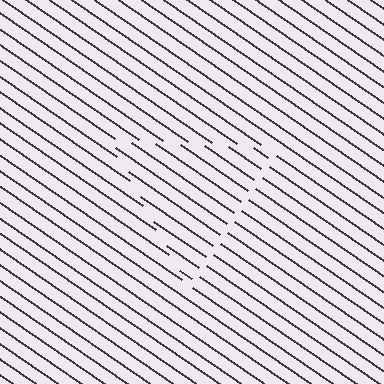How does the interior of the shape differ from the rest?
The interior of the shape contains the same grating, shifted by half a period — the contour is defined by the phase discontinuity where line-ends from the inner and outer gratings abut.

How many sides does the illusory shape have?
3 sides — the line-ends trace a triangle.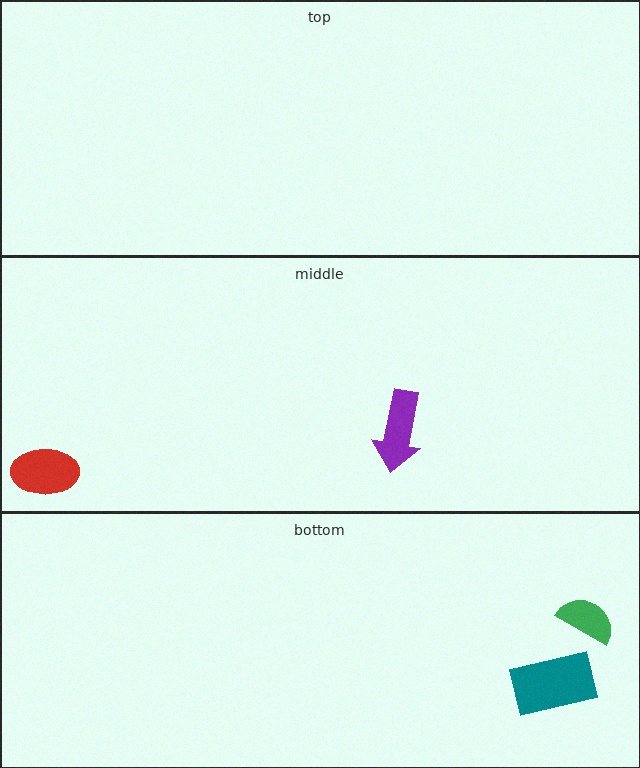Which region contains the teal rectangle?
The bottom region.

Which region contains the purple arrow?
The middle region.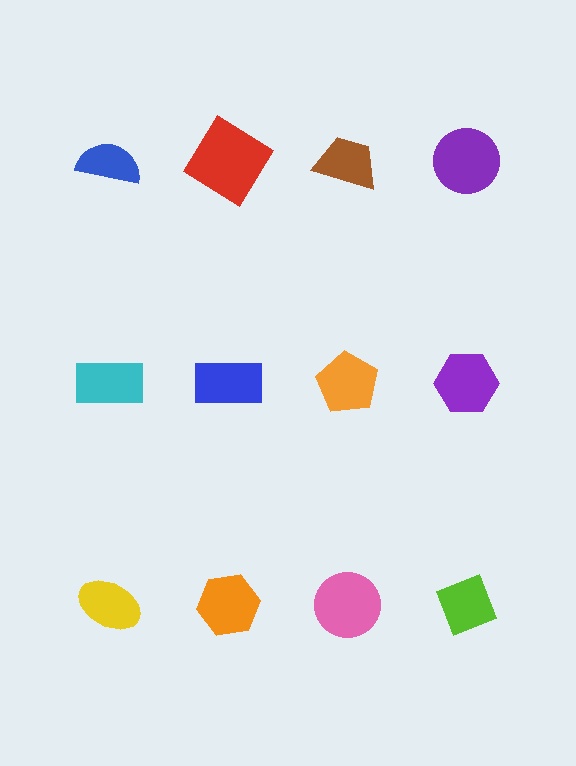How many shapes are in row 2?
4 shapes.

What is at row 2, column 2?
A blue rectangle.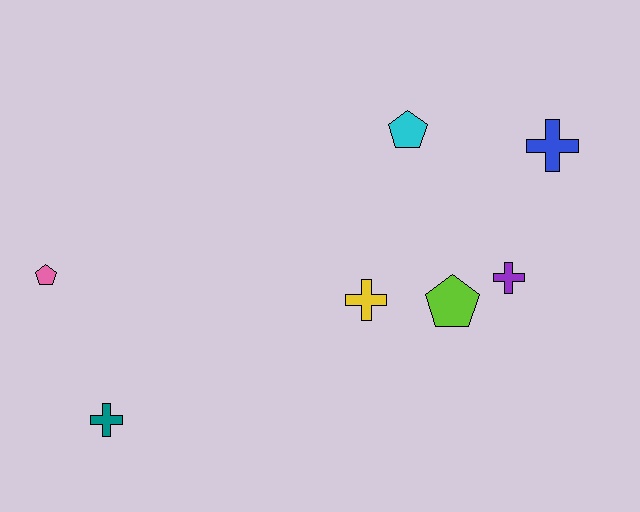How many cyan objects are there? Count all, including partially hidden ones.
There is 1 cyan object.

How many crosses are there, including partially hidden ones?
There are 4 crosses.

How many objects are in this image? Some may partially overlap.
There are 7 objects.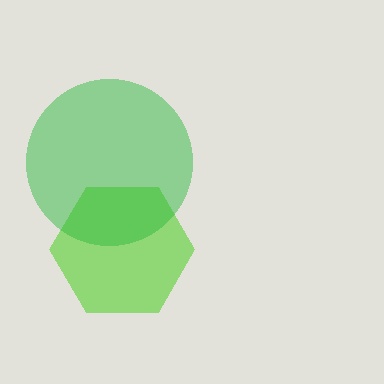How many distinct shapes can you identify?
There are 2 distinct shapes: a lime hexagon, a green circle.